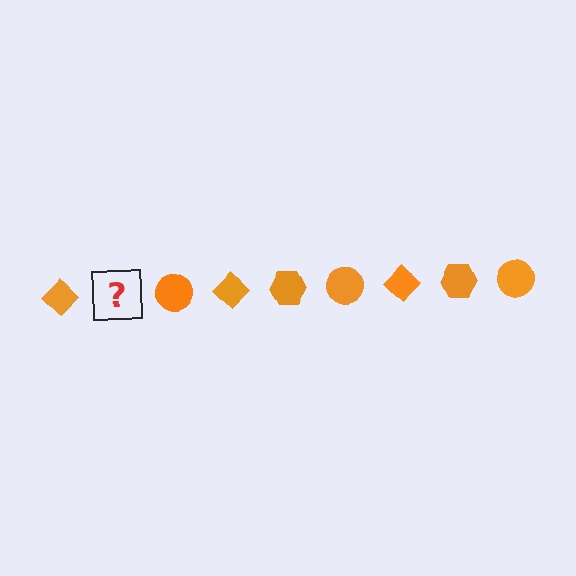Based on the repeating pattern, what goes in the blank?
The blank should be an orange hexagon.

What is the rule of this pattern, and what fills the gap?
The rule is that the pattern cycles through diamond, hexagon, circle shapes in orange. The gap should be filled with an orange hexagon.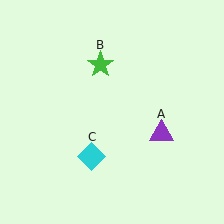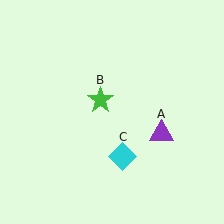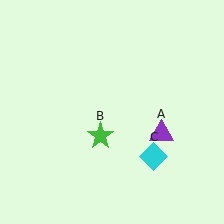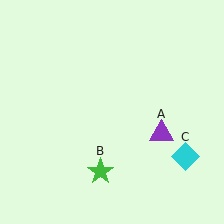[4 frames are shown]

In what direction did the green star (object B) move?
The green star (object B) moved down.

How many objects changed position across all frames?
2 objects changed position: green star (object B), cyan diamond (object C).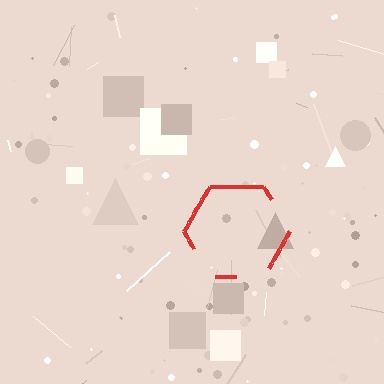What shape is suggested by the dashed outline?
The dashed outline suggests a hexagon.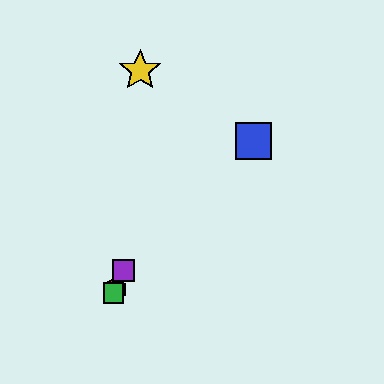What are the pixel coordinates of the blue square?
The blue square is at (253, 141).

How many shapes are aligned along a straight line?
3 shapes (the red hexagon, the green square, the purple square) are aligned along a straight line.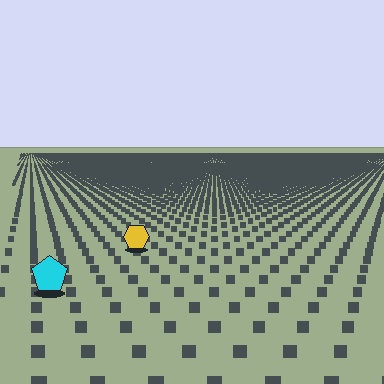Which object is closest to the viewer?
The cyan pentagon is closest. The texture marks near it are larger and more spread out.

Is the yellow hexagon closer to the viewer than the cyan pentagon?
No. The cyan pentagon is closer — you can tell from the texture gradient: the ground texture is coarser near it.